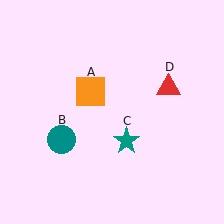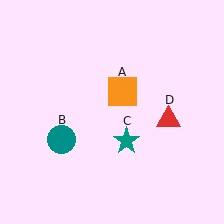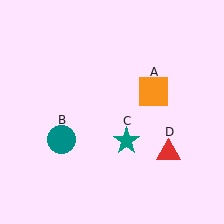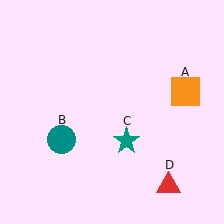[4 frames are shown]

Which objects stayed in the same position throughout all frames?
Teal circle (object B) and teal star (object C) remained stationary.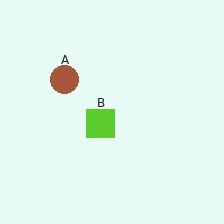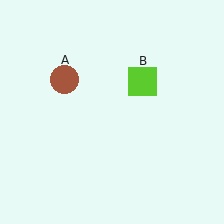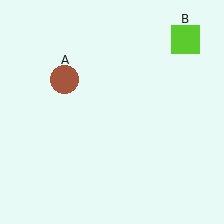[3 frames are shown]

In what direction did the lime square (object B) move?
The lime square (object B) moved up and to the right.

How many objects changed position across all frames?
1 object changed position: lime square (object B).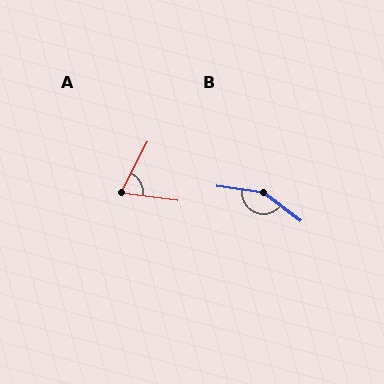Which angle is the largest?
B, at approximately 150 degrees.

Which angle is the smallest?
A, at approximately 69 degrees.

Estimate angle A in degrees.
Approximately 69 degrees.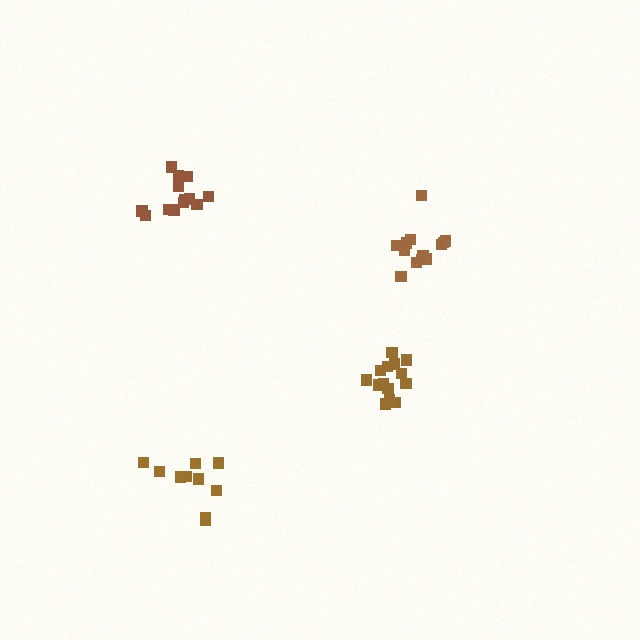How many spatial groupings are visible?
There are 4 spatial groupings.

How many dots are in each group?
Group 1: 13 dots, Group 2: 13 dots, Group 3: 14 dots, Group 4: 10 dots (50 total).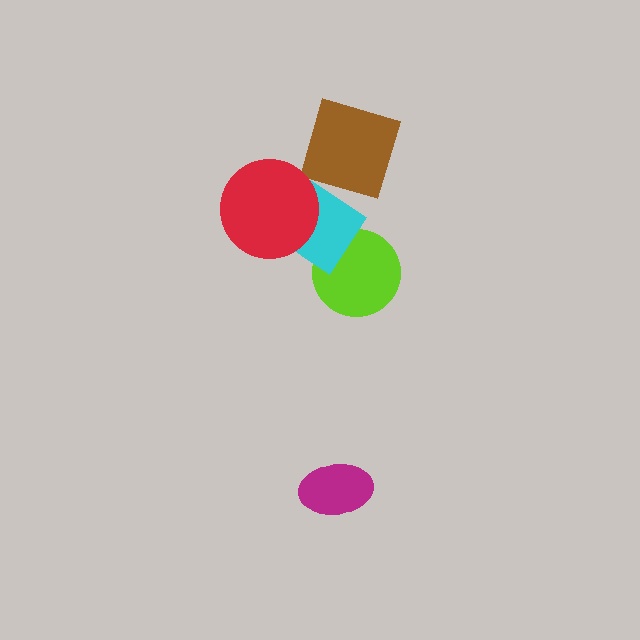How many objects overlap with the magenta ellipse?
0 objects overlap with the magenta ellipse.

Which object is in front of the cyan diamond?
The red circle is in front of the cyan diamond.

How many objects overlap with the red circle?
1 object overlaps with the red circle.